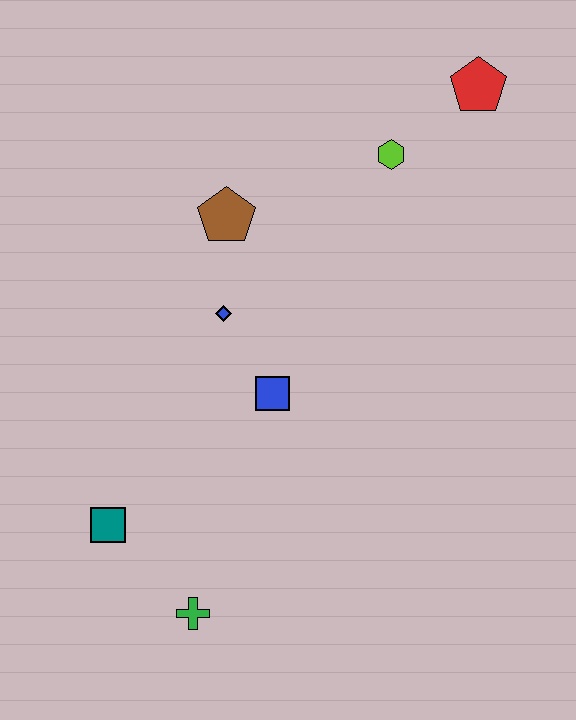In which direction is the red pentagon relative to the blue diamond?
The red pentagon is to the right of the blue diamond.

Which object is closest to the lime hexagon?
The red pentagon is closest to the lime hexagon.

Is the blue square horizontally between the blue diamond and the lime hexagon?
Yes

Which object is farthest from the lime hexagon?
The green cross is farthest from the lime hexagon.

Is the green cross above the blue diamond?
No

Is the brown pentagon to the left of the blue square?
Yes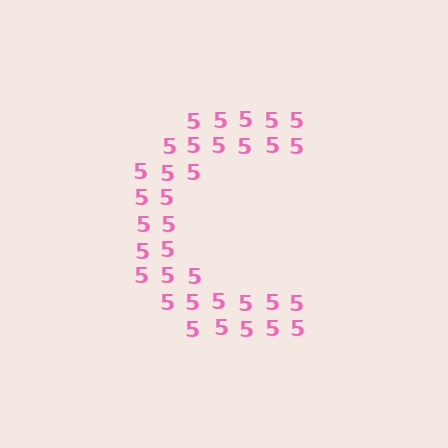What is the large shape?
The large shape is the letter C.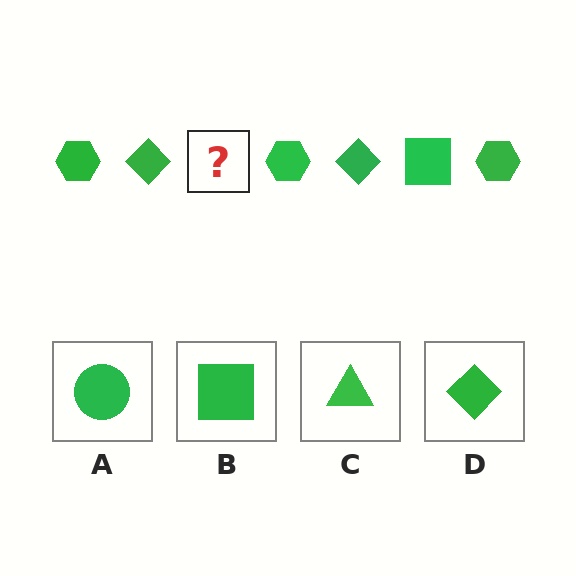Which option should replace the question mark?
Option B.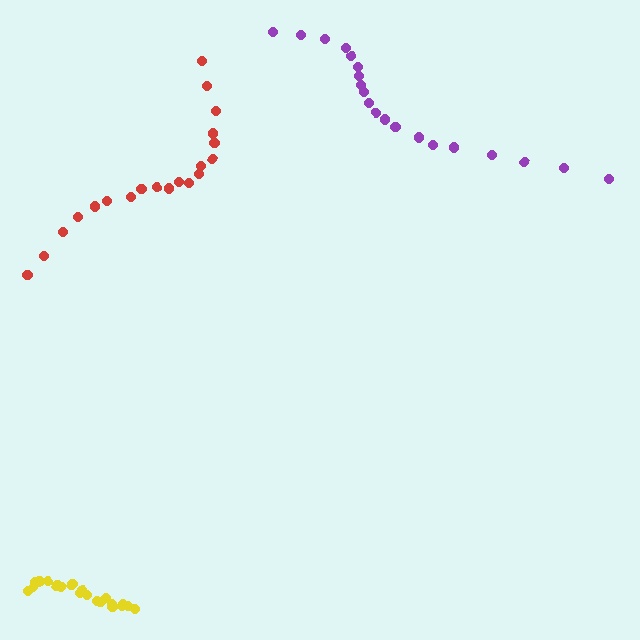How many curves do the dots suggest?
There are 3 distinct paths.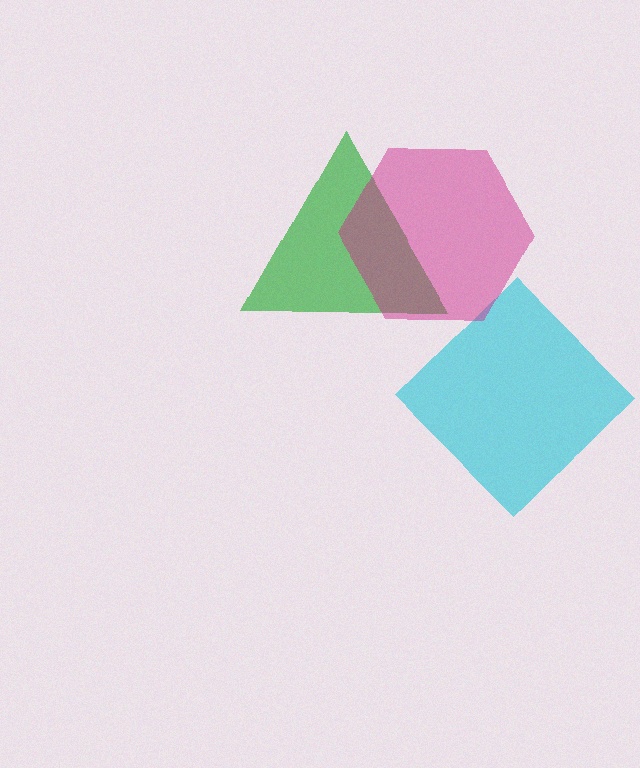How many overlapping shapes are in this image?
There are 3 overlapping shapes in the image.